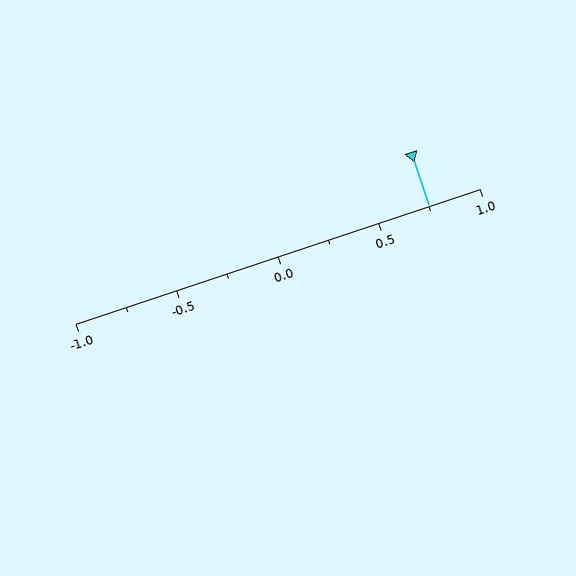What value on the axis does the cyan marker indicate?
The marker indicates approximately 0.75.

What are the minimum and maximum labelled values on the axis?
The axis runs from -1.0 to 1.0.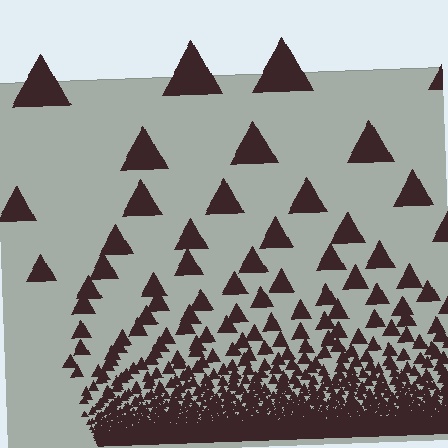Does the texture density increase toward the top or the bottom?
Density increases toward the bottom.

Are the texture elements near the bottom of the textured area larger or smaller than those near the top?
Smaller. The gradient is inverted — elements near the bottom are smaller and denser.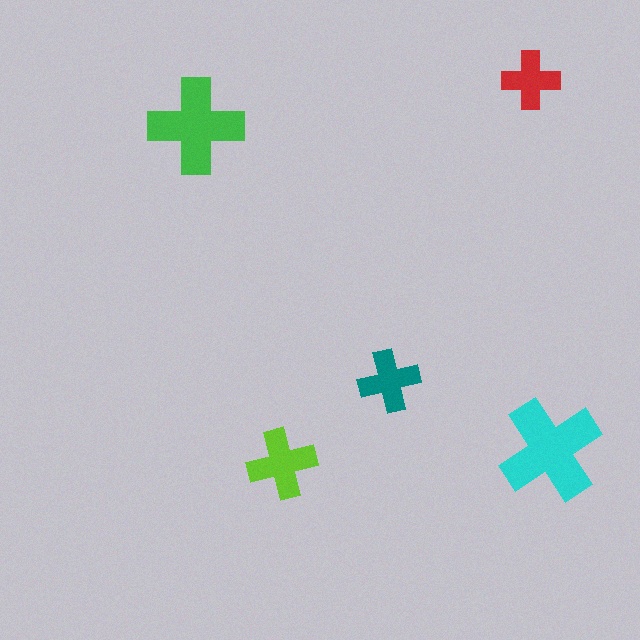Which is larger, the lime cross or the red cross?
The lime one.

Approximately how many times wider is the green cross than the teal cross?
About 1.5 times wider.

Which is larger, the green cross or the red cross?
The green one.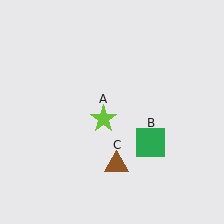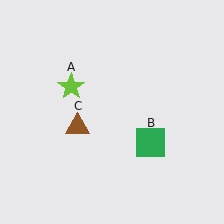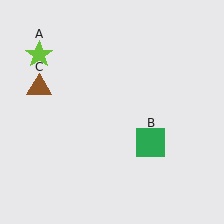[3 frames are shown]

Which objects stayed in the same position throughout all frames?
Green square (object B) remained stationary.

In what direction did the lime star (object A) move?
The lime star (object A) moved up and to the left.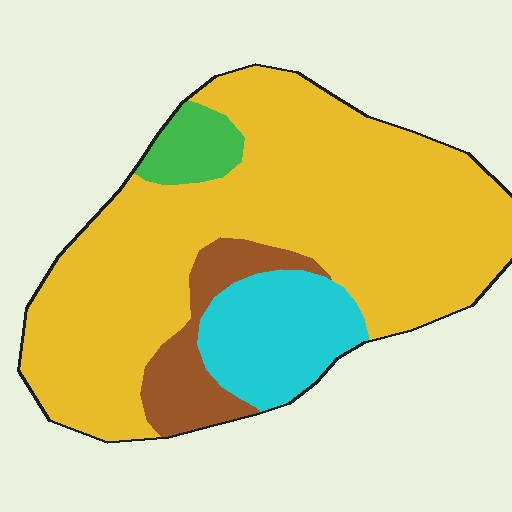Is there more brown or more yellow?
Yellow.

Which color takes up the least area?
Green, at roughly 5%.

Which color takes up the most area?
Yellow, at roughly 70%.